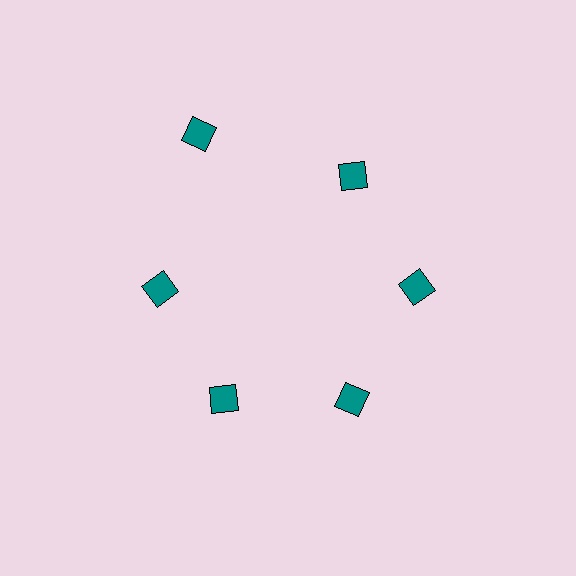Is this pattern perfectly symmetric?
No. The 6 teal diamonds are arranged in a ring, but one element near the 11 o'clock position is pushed outward from the center, breaking the 6-fold rotational symmetry.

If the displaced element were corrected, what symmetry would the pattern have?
It would have 6-fold rotational symmetry — the pattern would map onto itself every 60 degrees.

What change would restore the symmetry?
The symmetry would be restored by moving it inward, back onto the ring so that all 6 diamonds sit at equal angles and equal distance from the center.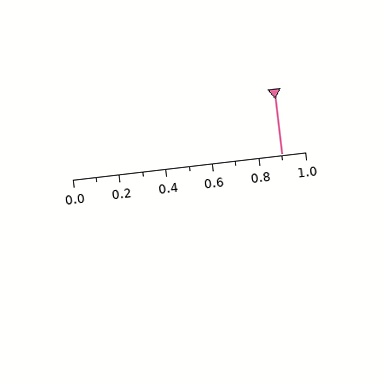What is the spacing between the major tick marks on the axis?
The major ticks are spaced 0.2 apart.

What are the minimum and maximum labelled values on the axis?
The axis runs from 0.0 to 1.0.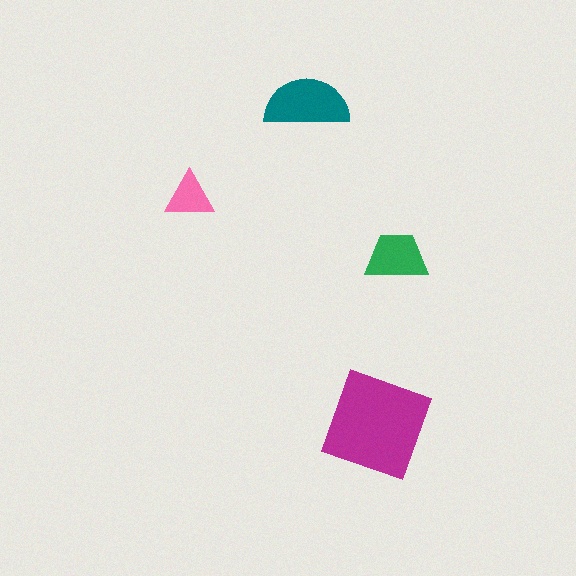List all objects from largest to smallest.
The magenta diamond, the teal semicircle, the green trapezoid, the pink triangle.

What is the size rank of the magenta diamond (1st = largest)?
1st.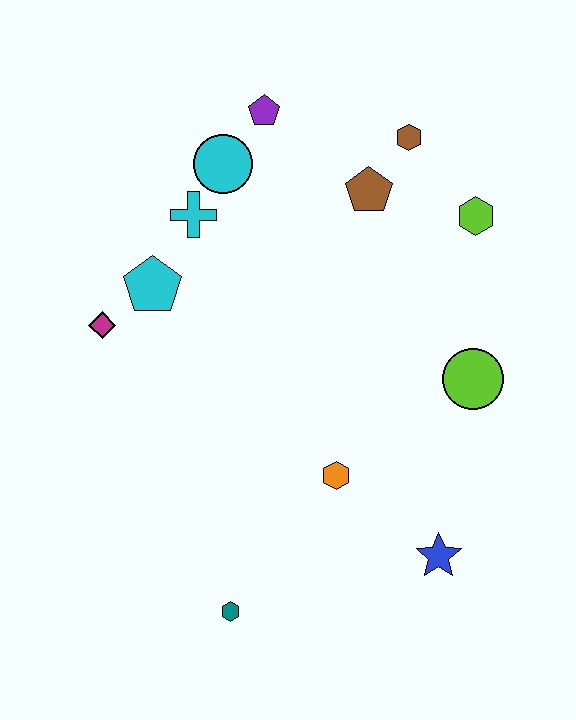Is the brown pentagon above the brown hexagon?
No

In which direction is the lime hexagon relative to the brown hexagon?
The lime hexagon is below the brown hexagon.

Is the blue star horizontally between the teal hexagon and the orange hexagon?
No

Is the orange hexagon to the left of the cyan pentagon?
No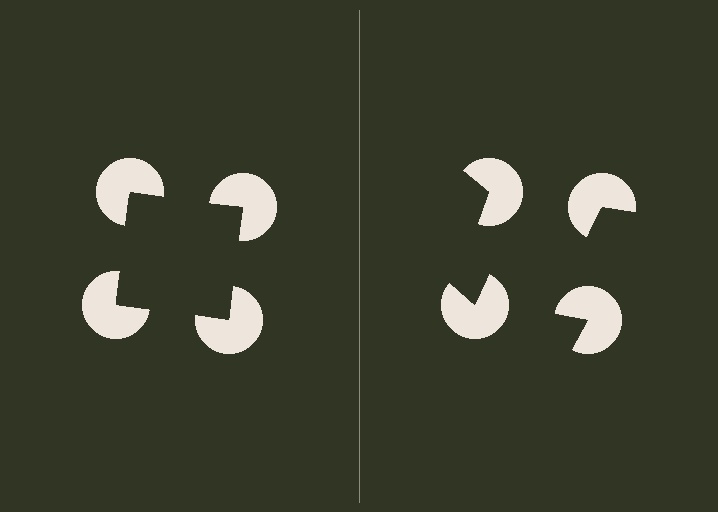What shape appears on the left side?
An illusory square.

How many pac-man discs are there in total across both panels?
8 — 4 on each side.